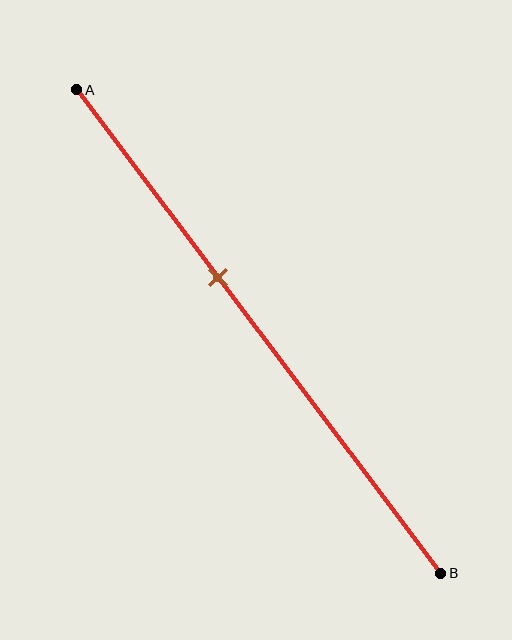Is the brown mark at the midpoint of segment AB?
No, the mark is at about 40% from A, not at the 50% midpoint.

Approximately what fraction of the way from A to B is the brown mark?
The brown mark is approximately 40% of the way from A to B.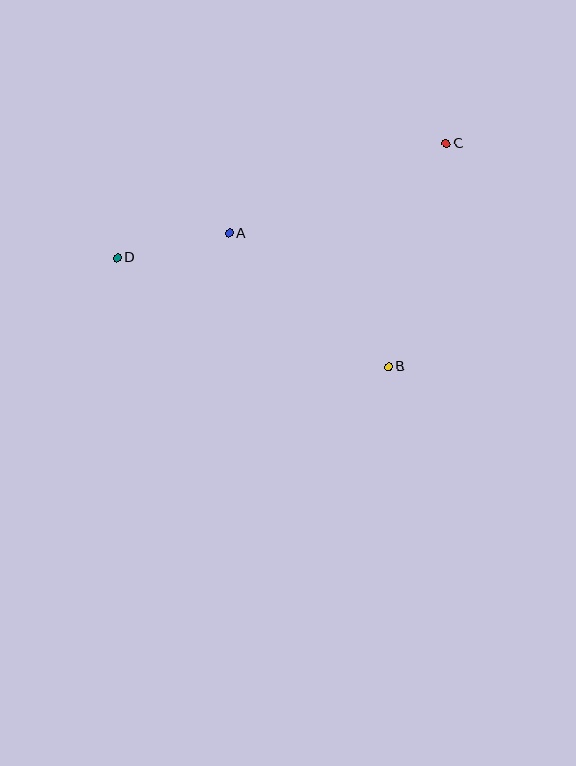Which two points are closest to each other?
Points A and D are closest to each other.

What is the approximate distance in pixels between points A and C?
The distance between A and C is approximately 235 pixels.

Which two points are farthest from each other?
Points C and D are farthest from each other.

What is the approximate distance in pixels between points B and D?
The distance between B and D is approximately 292 pixels.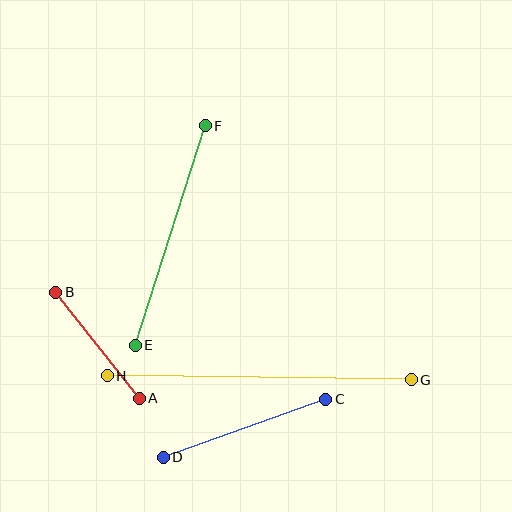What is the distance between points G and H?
The distance is approximately 304 pixels.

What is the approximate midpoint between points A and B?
The midpoint is at approximately (97, 345) pixels.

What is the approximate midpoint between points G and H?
The midpoint is at approximately (259, 378) pixels.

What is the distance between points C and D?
The distance is approximately 173 pixels.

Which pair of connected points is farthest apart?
Points G and H are farthest apart.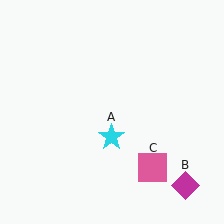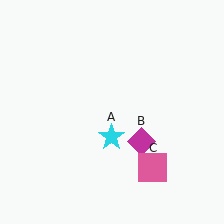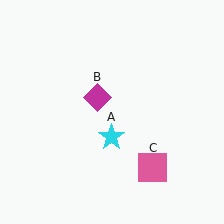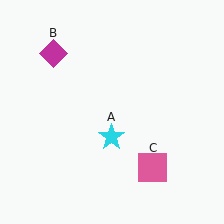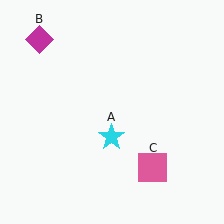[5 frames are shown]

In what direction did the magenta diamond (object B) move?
The magenta diamond (object B) moved up and to the left.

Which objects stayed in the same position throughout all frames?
Cyan star (object A) and pink square (object C) remained stationary.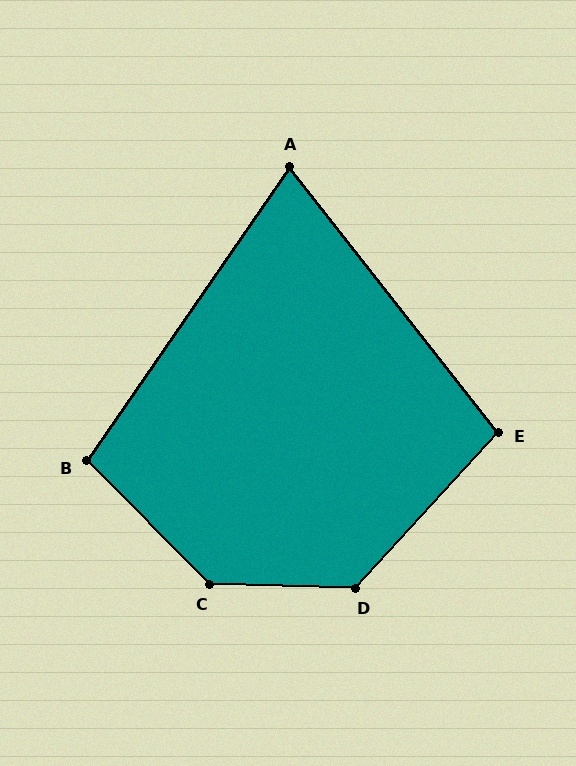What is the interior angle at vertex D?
Approximately 131 degrees (obtuse).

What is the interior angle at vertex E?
Approximately 99 degrees (obtuse).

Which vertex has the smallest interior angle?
A, at approximately 73 degrees.